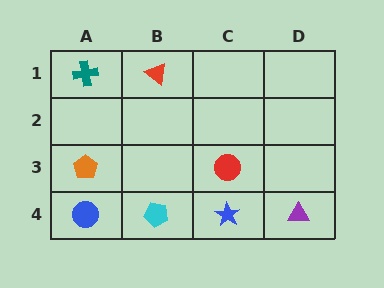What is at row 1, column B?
A red triangle.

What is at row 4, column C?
A blue star.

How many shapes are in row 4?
4 shapes.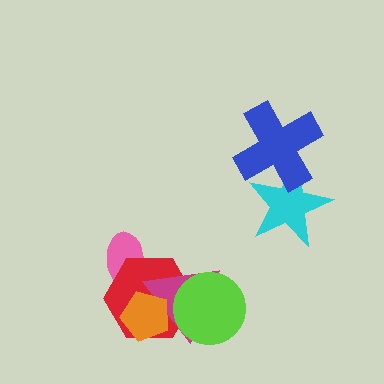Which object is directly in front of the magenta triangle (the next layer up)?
The lime circle is directly in front of the magenta triangle.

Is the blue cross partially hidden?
No, no other shape covers it.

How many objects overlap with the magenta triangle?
3 objects overlap with the magenta triangle.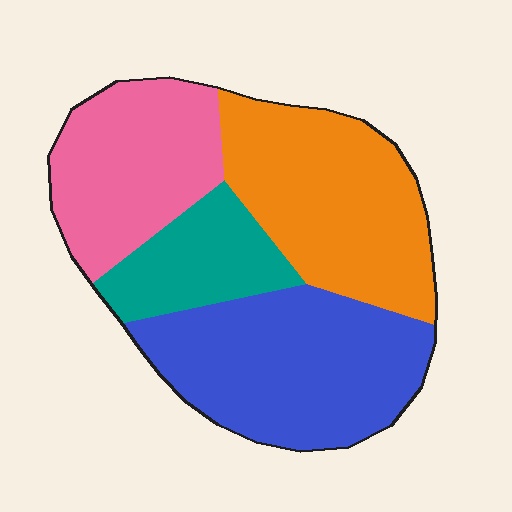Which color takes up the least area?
Teal, at roughly 15%.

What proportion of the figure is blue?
Blue takes up between a quarter and a half of the figure.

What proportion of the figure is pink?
Pink covers about 25% of the figure.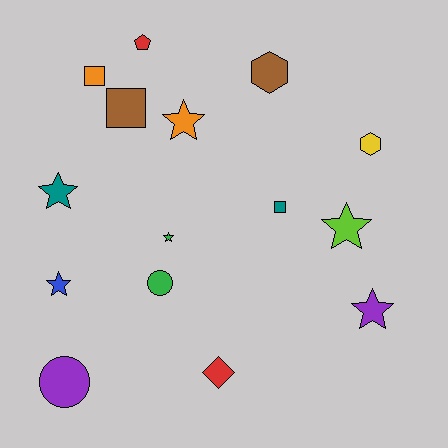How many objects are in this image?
There are 15 objects.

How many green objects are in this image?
There are 2 green objects.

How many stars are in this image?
There are 6 stars.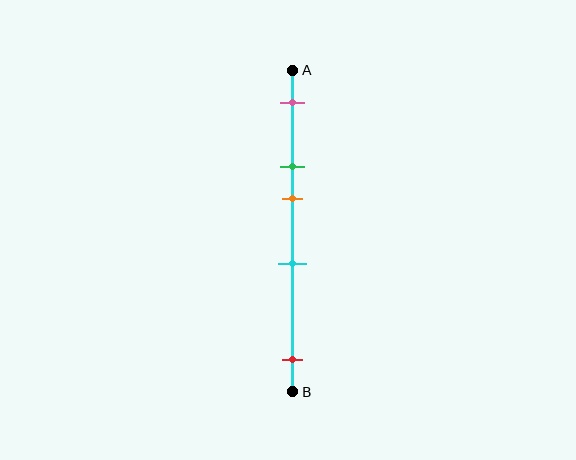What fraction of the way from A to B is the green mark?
The green mark is approximately 30% (0.3) of the way from A to B.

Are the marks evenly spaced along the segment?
No, the marks are not evenly spaced.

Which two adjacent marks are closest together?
The green and orange marks are the closest adjacent pair.